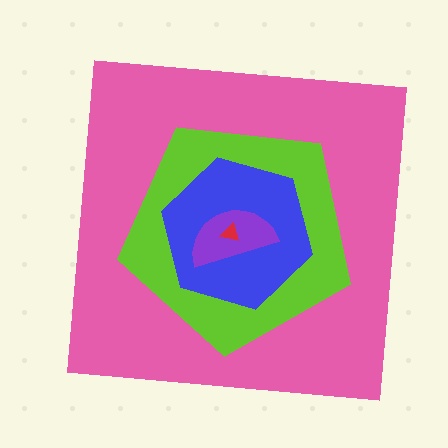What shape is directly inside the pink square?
The lime pentagon.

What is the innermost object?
The red triangle.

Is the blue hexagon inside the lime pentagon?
Yes.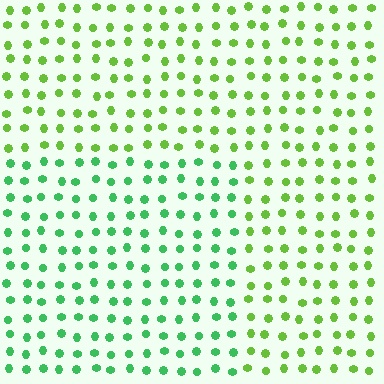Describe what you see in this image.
The image is filled with small lime elements in a uniform arrangement. A rectangle-shaped region is visible where the elements are tinted to a slightly different hue, forming a subtle color boundary.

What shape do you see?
I see a rectangle.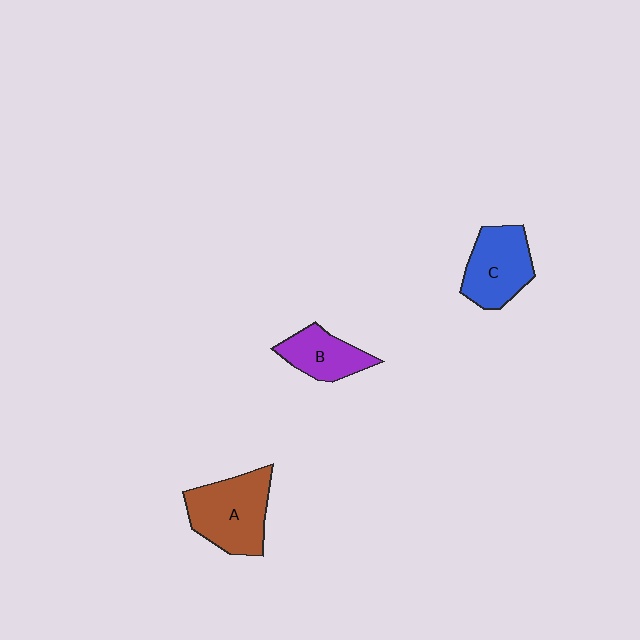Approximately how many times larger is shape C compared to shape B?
Approximately 1.3 times.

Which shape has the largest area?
Shape A (brown).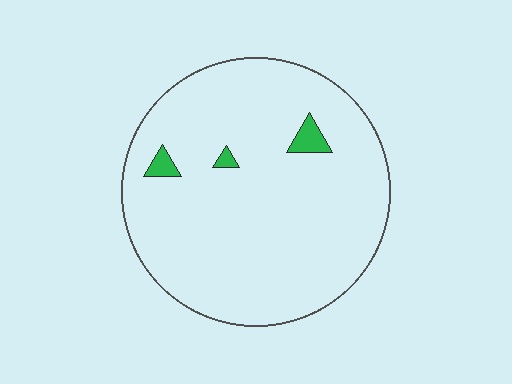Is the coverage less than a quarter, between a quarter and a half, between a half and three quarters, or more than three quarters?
Less than a quarter.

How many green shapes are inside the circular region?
3.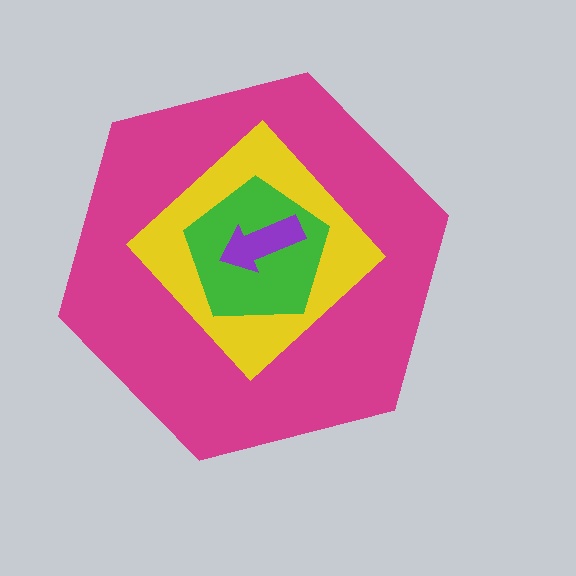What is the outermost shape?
The magenta hexagon.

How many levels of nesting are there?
4.